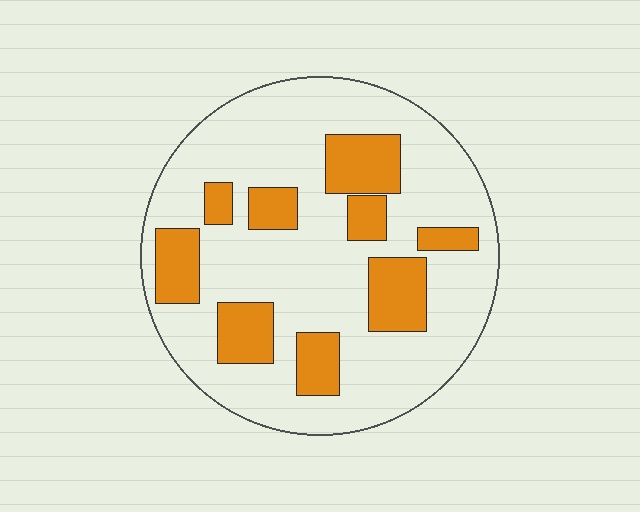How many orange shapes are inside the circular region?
9.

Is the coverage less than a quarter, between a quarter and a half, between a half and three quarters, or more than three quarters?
Between a quarter and a half.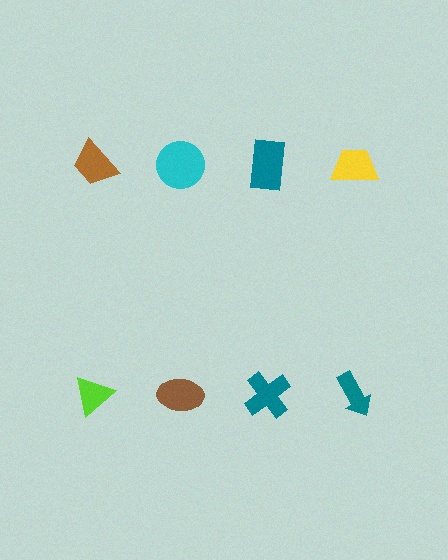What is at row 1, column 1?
A brown trapezoid.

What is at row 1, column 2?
A cyan circle.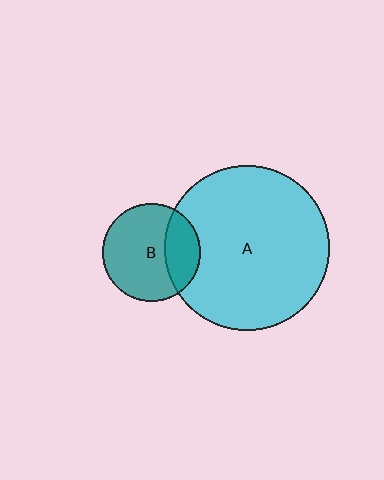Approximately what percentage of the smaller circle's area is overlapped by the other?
Approximately 30%.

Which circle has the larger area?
Circle A (cyan).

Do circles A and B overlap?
Yes.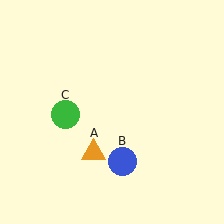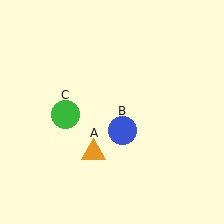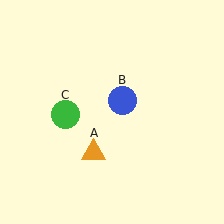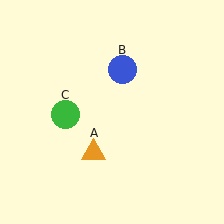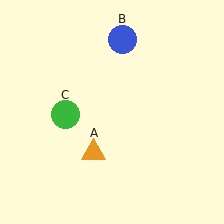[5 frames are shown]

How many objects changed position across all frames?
1 object changed position: blue circle (object B).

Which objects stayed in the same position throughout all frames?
Orange triangle (object A) and green circle (object C) remained stationary.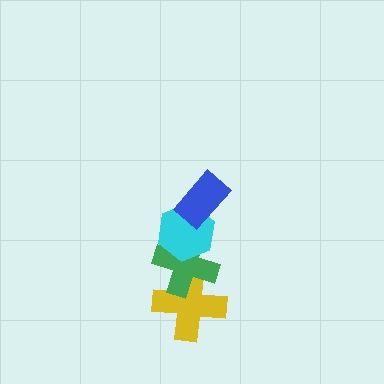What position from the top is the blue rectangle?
The blue rectangle is 1st from the top.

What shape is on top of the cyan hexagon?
The blue rectangle is on top of the cyan hexagon.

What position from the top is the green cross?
The green cross is 3rd from the top.